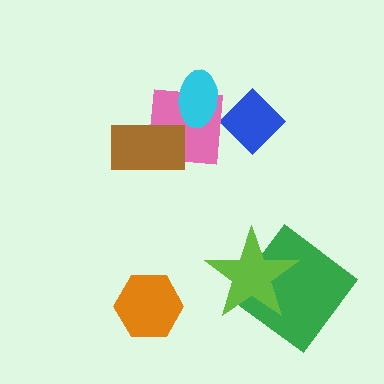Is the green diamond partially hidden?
Yes, it is partially covered by another shape.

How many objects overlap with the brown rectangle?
1 object overlaps with the brown rectangle.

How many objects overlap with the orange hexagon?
0 objects overlap with the orange hexagon.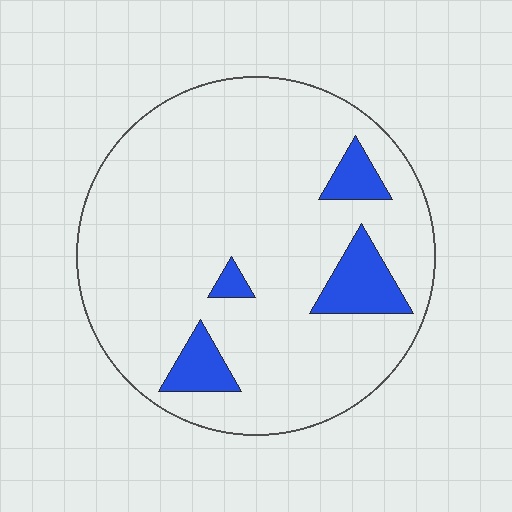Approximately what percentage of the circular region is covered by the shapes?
Approximately 10%.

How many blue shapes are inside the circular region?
4.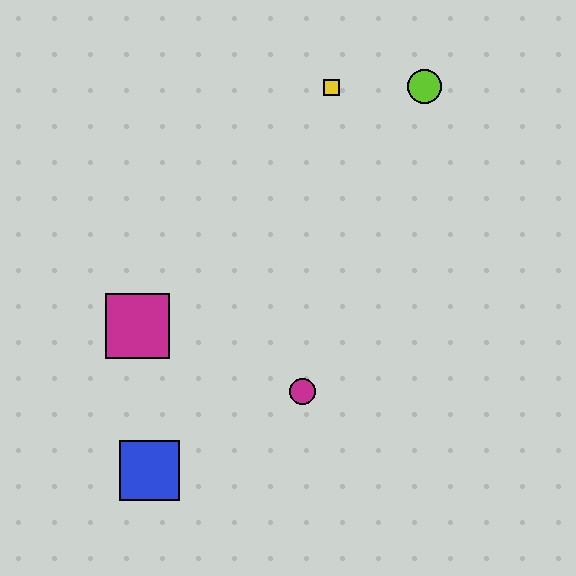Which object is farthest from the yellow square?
The blue square is farthest from the yellow square.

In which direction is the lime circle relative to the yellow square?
The lime circle is to the right of the yellow square.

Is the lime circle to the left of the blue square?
No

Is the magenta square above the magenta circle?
Yes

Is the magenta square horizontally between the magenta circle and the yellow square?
No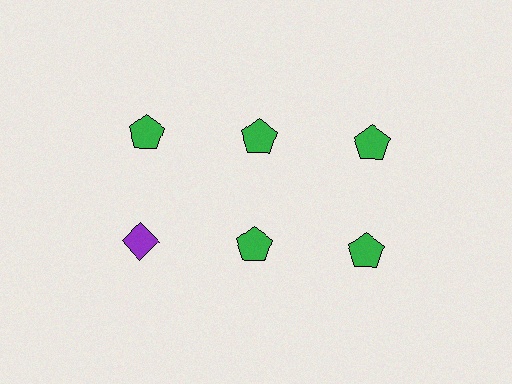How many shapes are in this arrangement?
There are 6 shapes arranged in a grid pattern.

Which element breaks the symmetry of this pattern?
The purple diamond in the second row, leftmost column breaks the symmetry. All other shapes are green pentagons.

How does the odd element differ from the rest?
It differs in both color (purple instead of green) and shape (diamond instead of pentagon).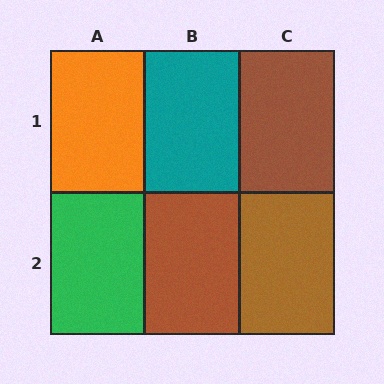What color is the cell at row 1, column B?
Teal.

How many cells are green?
1 cell is green.